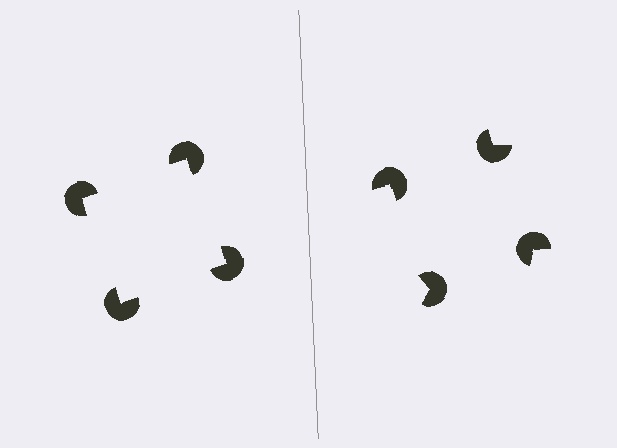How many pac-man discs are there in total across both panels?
8 — 4 on each side.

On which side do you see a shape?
An illusory square appears on the left side. On the right side the wedge cuts are rotated, so no coherent shape forms.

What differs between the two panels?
The pac-man discs are positioned identically on both sides; only the wedge orientations differ. On the left they align to a square; on the right they are misaligned.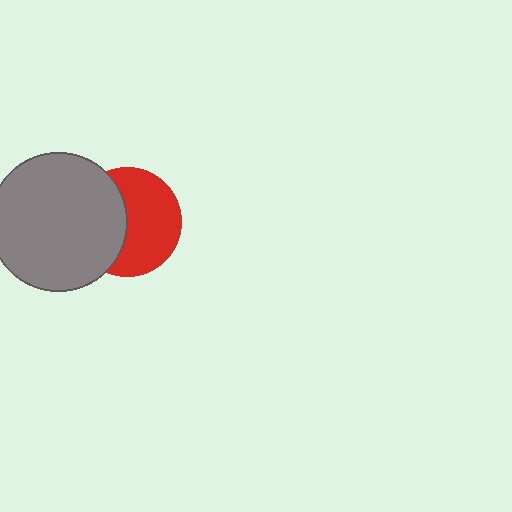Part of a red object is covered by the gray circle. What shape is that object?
It is a circle.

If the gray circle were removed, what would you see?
You would see the complete red circle.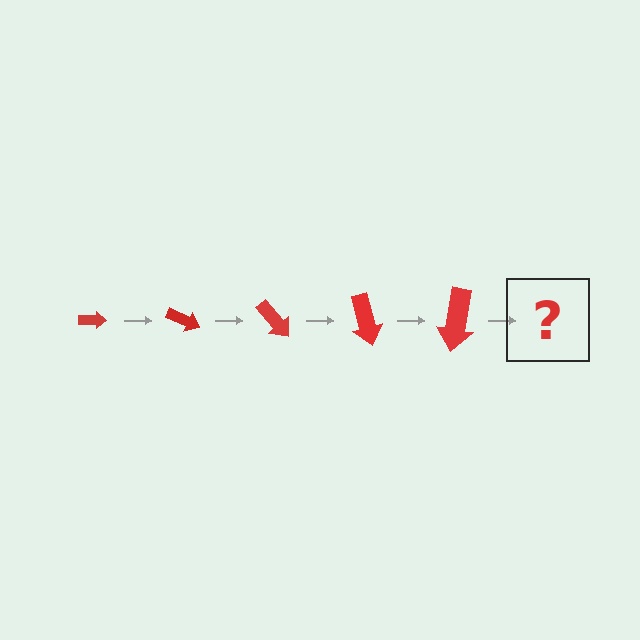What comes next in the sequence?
The next element should be an arrow, larger than the previous one and rotated 125 degrees from the start.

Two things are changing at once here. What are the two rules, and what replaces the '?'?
The two rules are that the arrow grows larger each step and it rotates 25 degrees each step. The '?' should be an arrow, larger than the previous one and rotated 125 degrees from the start.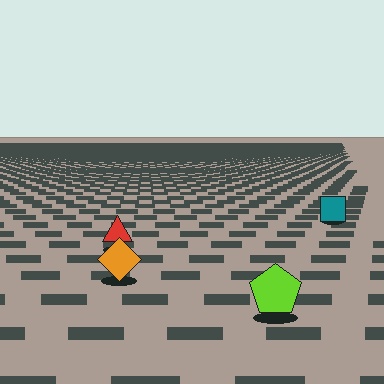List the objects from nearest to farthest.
From nearest to farthest: the lime pentagon, the orange diamond, the red triangle, the teal square.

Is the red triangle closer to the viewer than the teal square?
Yes. The red triangle is closer — you can tell from the texture gradient: the ground texture is coarser near it.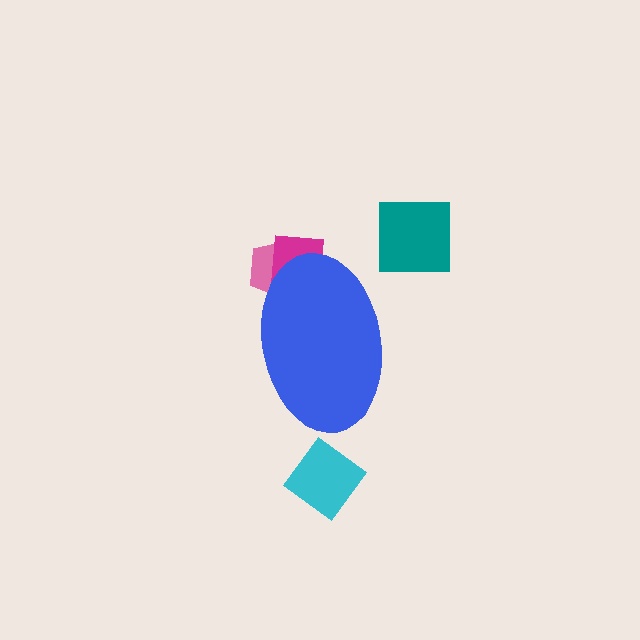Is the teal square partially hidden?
No, the teal square is fully visible.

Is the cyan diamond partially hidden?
No, the cyan diamond is fully visible.